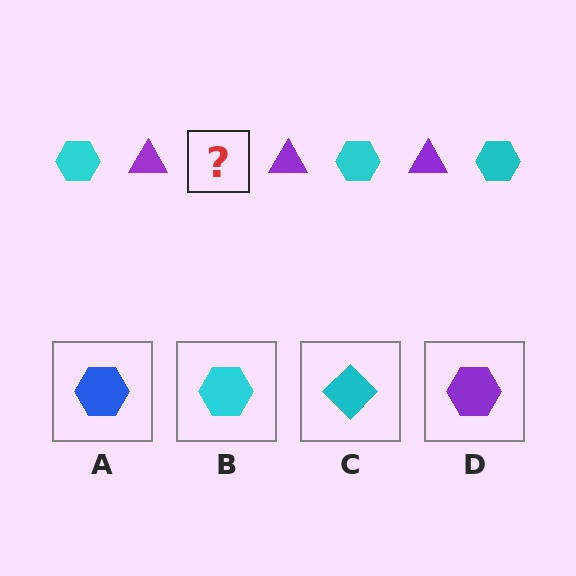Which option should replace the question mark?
Option B.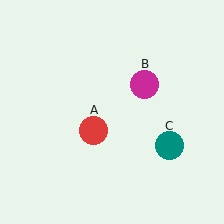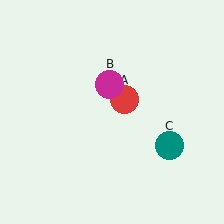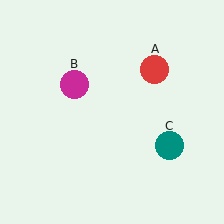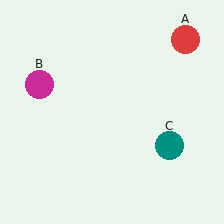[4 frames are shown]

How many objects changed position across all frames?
2 objects changed position: red circle (object A), magenta circle (object B).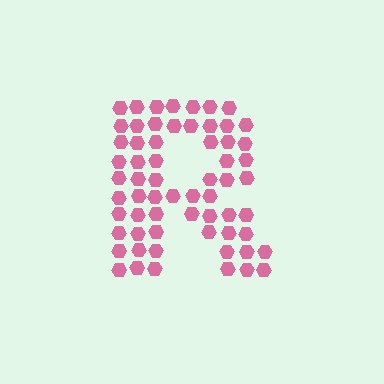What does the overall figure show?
The overall figure shows the letter R.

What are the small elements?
The small elements are hexagons.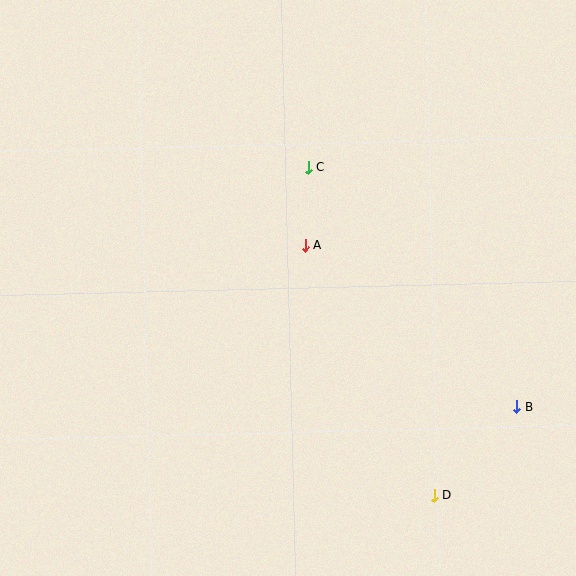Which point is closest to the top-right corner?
Point C is closest to the top-right corner.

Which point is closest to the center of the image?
Point A at (305, 246) is closest to the center.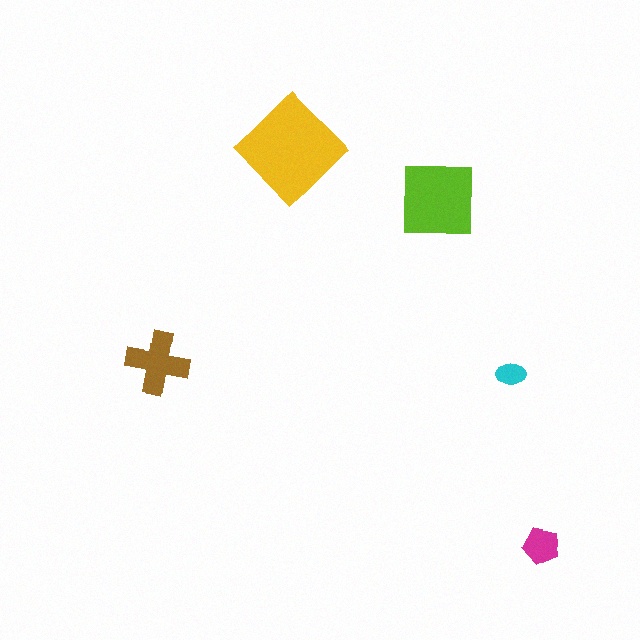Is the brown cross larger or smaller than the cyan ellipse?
Larger.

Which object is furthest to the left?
The brown cross is leftmost.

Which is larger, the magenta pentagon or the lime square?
The lime square.